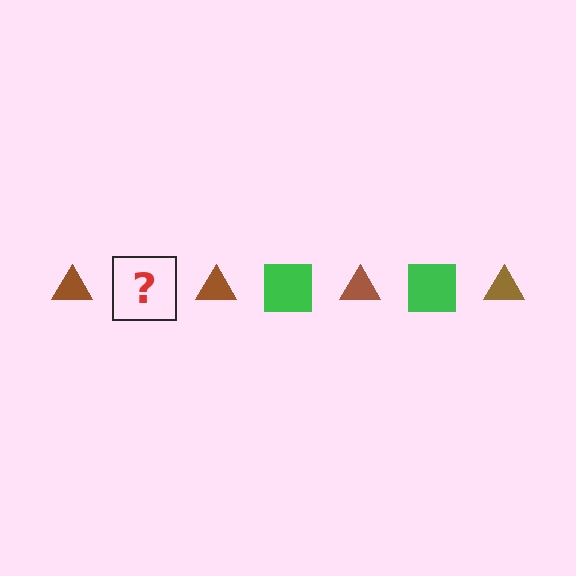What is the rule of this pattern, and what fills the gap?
The rule is that the pattern alternates between brown triangle and green square. The gap should be filled with a green square.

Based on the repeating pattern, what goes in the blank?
The blank should be a green square.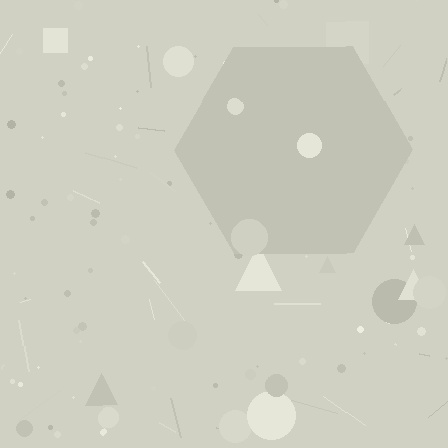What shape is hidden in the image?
A hexagon is hidden in the image.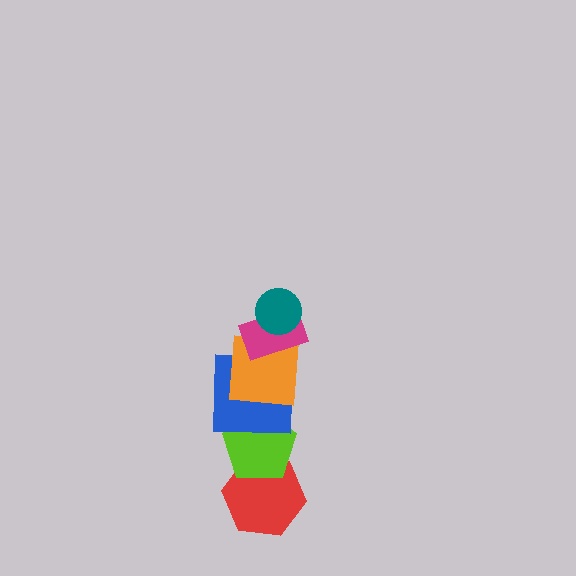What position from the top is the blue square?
The blue square is 4th from the top.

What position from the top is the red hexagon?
The red hexagon is 6th from the top.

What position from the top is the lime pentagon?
The lime pentagon is 5th from the top.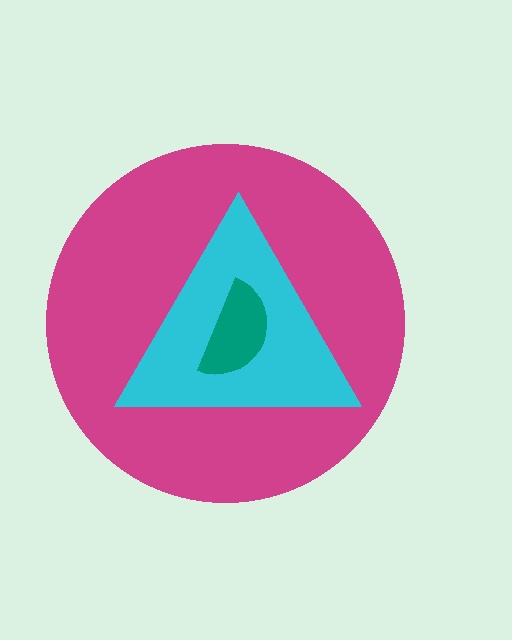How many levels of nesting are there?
3.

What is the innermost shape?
The teal semicircle.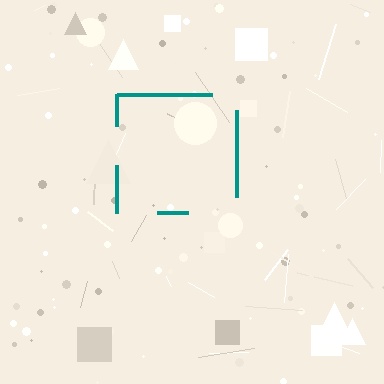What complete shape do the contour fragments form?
The contour fragments form a square.